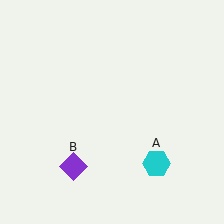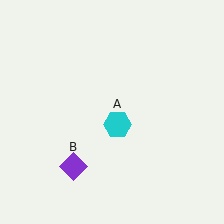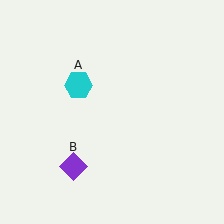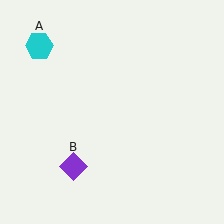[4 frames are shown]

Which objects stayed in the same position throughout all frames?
Purple diamond (object B) remained stationary.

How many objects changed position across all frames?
1 object changed position: cyan hexagon (object A).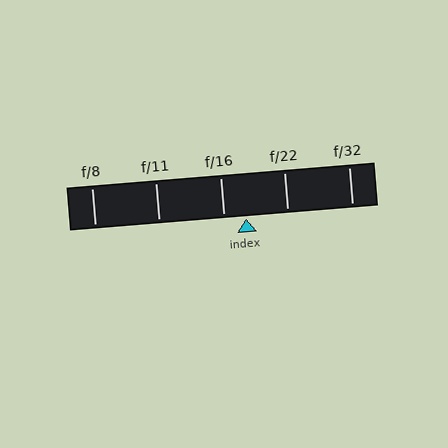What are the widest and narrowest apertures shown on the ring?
The widest aperture shown is f/8 and the narrowest is f/32.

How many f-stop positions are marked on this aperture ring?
There are 5 f-stop positions marked.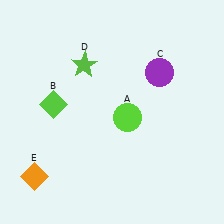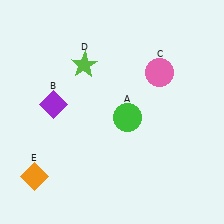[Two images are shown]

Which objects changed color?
A changed from lime to green. B changed from lime to purple. C changed from purple to pink.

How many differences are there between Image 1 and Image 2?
There are 3 differences between the two images.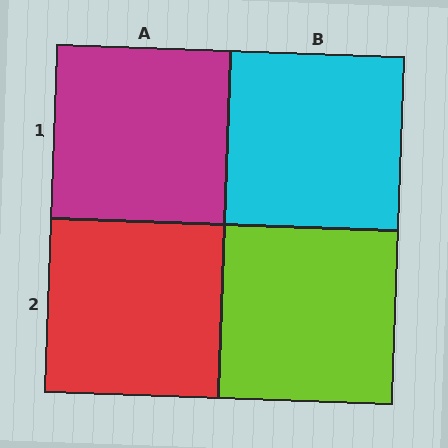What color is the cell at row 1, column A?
Magenta.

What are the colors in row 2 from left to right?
Red, lime.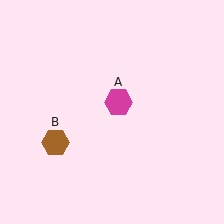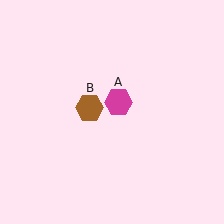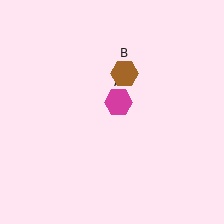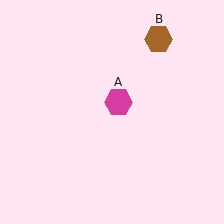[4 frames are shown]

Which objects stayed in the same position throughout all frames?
Magenta hexagon (object A) remained stationary.